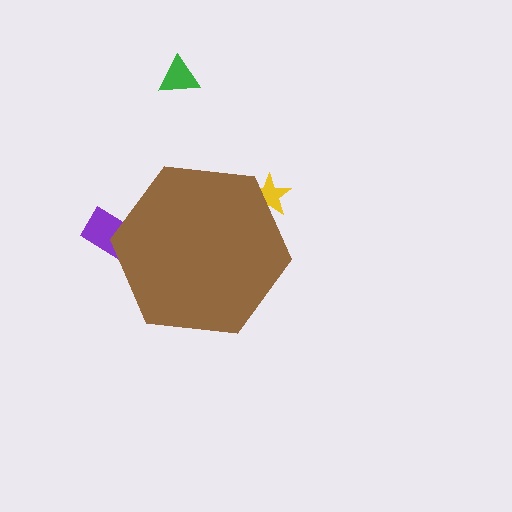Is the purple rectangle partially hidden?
Yes, the purple rectangle is partially hidden behind the brown hexagon.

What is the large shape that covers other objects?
A brown hexagon.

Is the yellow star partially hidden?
Yes, the yellow star is partially hidden behind the brown hexagon.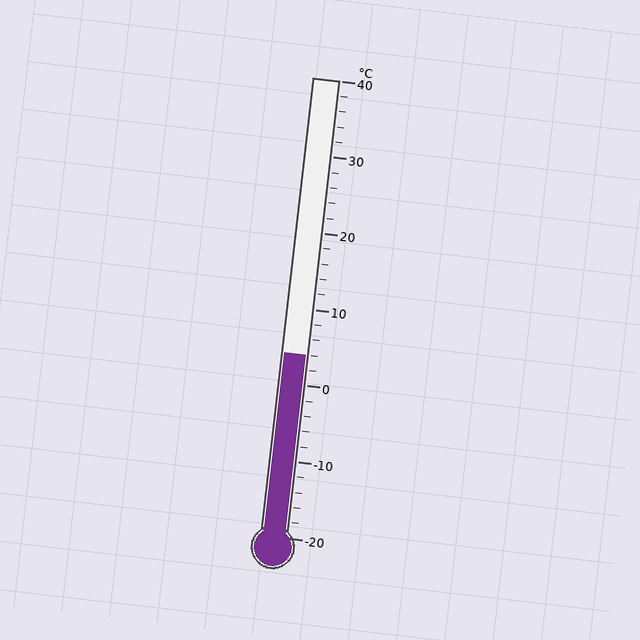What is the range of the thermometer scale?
The thermometer scale ranges from -20°C to 40°C.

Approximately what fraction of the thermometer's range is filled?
The thermometer is filled to approximately 40% of its range.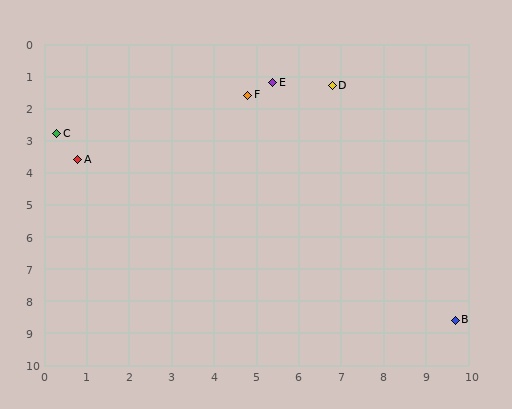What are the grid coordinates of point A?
Point A is at approximately (0.8, 3.6).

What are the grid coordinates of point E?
Point E is at approximately (5.4, 1.2).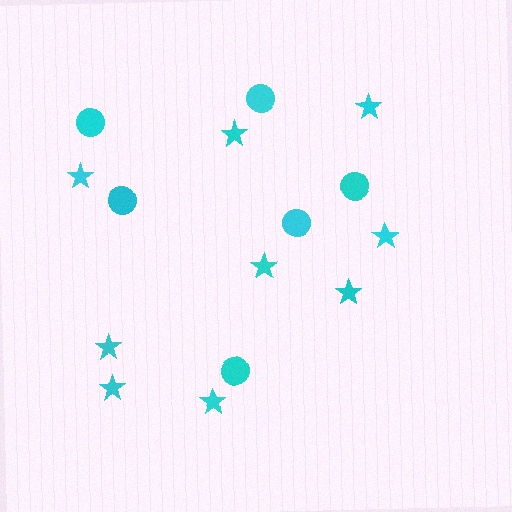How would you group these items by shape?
There are 2 groups: one group of stars (9) and one group of circles (6).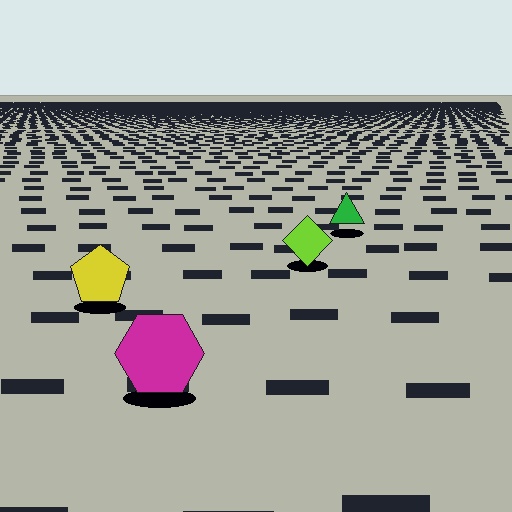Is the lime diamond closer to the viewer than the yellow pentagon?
No. The yellow pentagon is closer — you can tell from the texture gradient: the ground texture is coarser near it.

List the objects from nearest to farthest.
From nearest to farthest: the magenta hexagon, the yellow pentagon, the lime diamond, the green triangle.